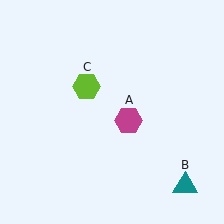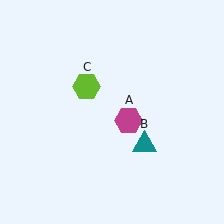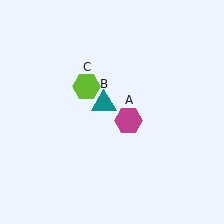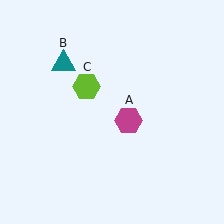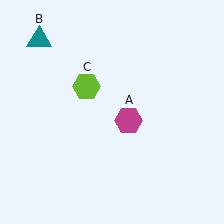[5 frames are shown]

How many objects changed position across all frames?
1 object changed position: teal triangle (object B).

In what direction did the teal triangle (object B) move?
The teal triangle (object B) moved up and to the left.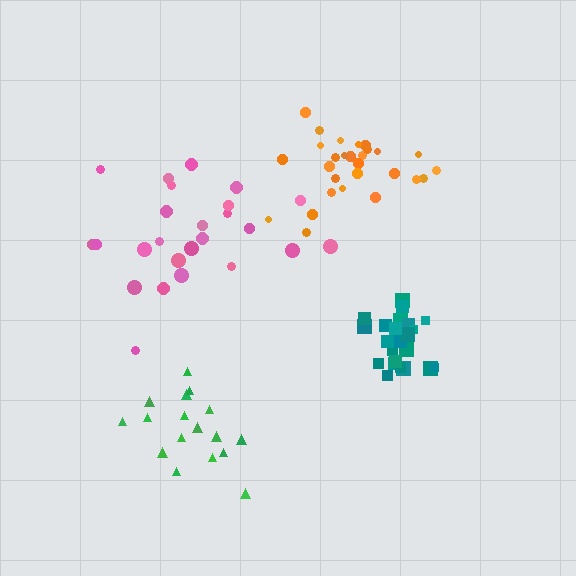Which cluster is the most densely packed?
Teal.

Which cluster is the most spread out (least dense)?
Pink.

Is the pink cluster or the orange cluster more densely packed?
Orange.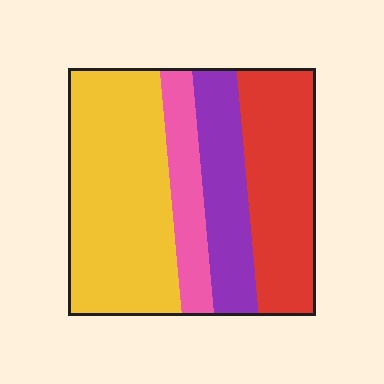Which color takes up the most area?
Yellow, at roughly 40%.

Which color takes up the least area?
Pink, at roughly 15%.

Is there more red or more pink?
Red.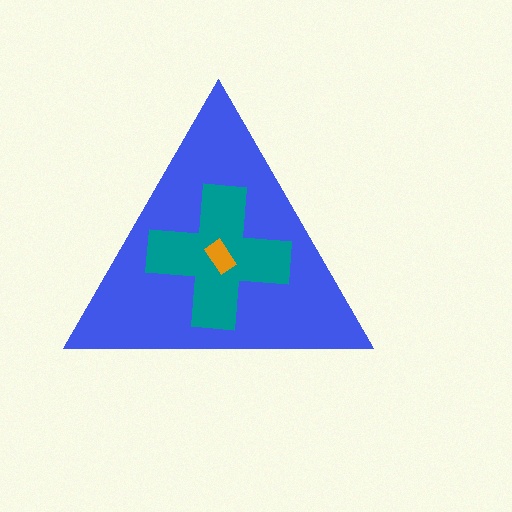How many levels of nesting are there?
3.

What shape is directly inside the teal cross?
The orange rectangle.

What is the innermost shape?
The orange rectangle.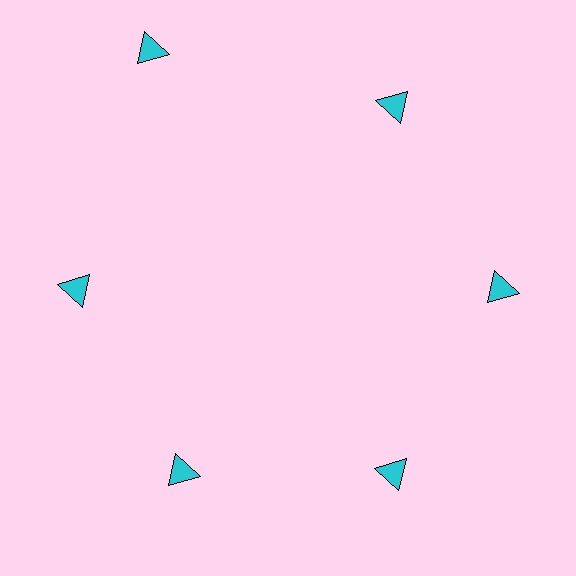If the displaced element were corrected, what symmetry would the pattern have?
It would have 6-fold rotational symmetry — the pattern would map onto itself every 60 degrees.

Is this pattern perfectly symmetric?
No. The 6 cyan triangles are arranged in a ring, but one element near the 11 o'clock position is pushed outward from the center, breaking the 6-fold rotational symmetry.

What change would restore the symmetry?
The symmetry would be restored by moving it inward, back onto the ring so that all 6 triangles sit at equal angles and equal distance from the center.